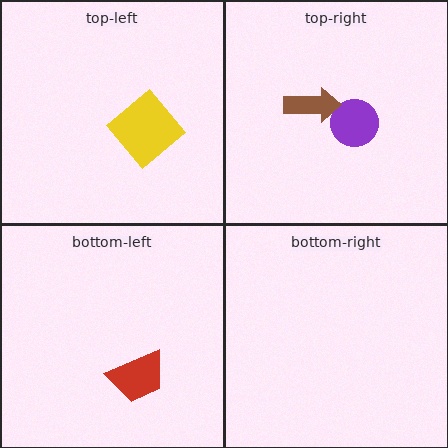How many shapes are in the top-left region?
1.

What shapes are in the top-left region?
The yellow diamond.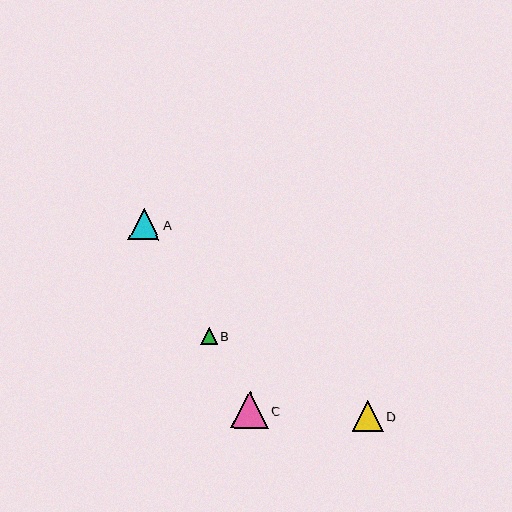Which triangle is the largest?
Triangle C is the largest with a size of approximately 38 pixels.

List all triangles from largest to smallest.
From largest to smallest: C, A, D, B.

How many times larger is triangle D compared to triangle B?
Triangle D is approximately 1.8 times the size of triangle B.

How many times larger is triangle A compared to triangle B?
Triangle A is approximately 1.9 times the size of triangle B.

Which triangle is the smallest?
Triangle B is the smallest with a size of approximately 17 pixels.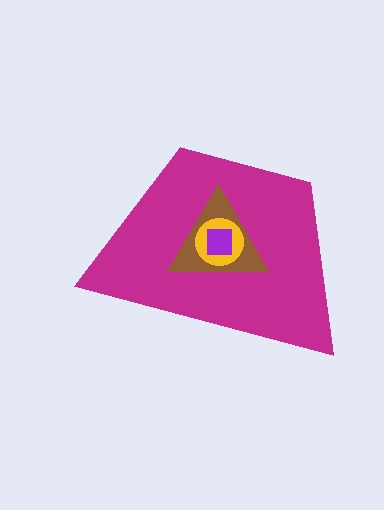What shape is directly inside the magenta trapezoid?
The brown triangle.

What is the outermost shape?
The magenta trapezoid.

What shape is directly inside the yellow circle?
The purple square.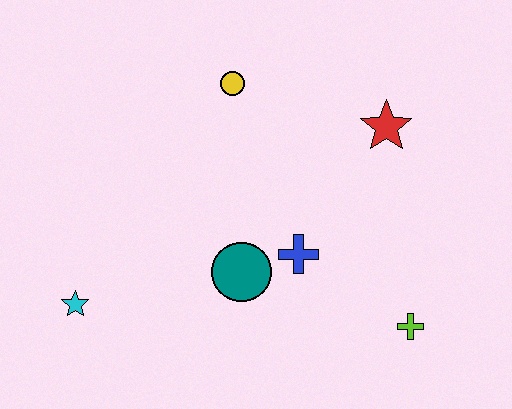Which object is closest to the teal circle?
The blue cross is closest to the teal circle.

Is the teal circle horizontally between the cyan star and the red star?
Yes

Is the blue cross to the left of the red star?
Yes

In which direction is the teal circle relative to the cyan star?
The teal circle is to the right of the cyan star.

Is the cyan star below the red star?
Yes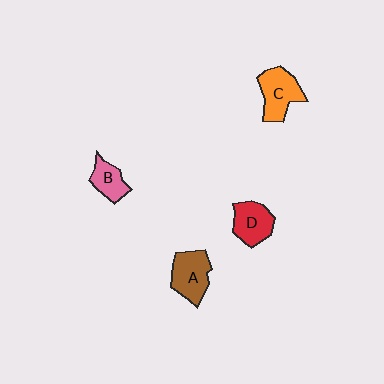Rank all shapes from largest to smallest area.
From largest to smallest: C (orange), A (brown), D (red), B (pink).